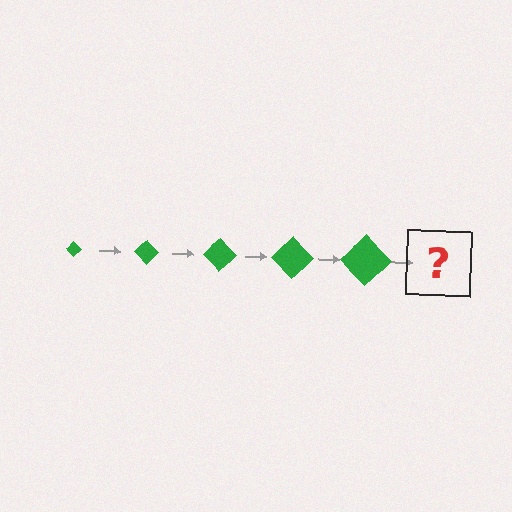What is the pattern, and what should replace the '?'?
The pattern is that the diamond gets progressively larger each step. The '?' should be a green diamond, larger than the previous one.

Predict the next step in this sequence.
The next step is a green diamond, larger than the previous one.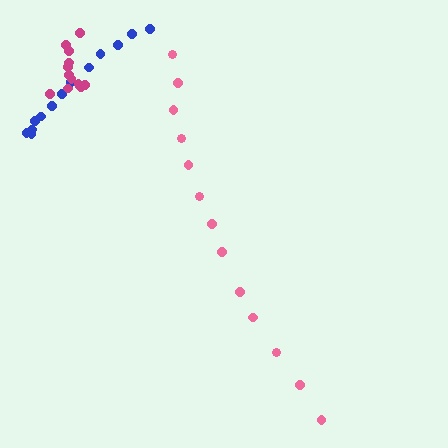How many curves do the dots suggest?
There are 3 distinct paths.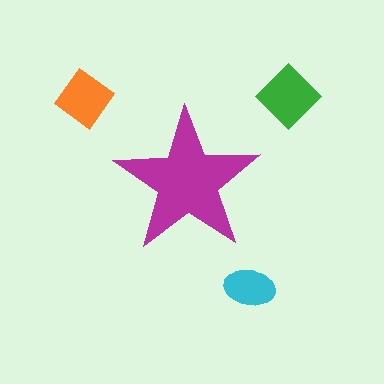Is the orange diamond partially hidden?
No, the orange diamond is fully visible.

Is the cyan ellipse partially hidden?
No, the cyan ellipse is fully visible.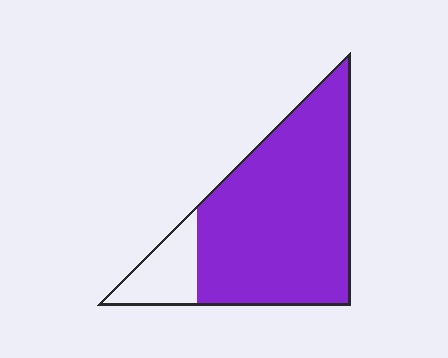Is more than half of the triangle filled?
Yes.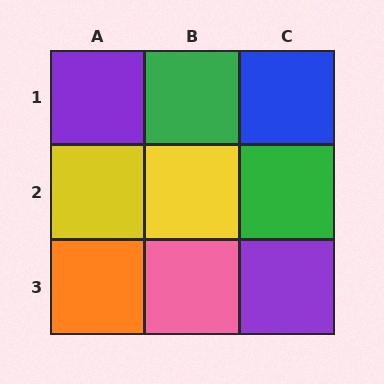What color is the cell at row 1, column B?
Green.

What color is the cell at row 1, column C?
Blue.